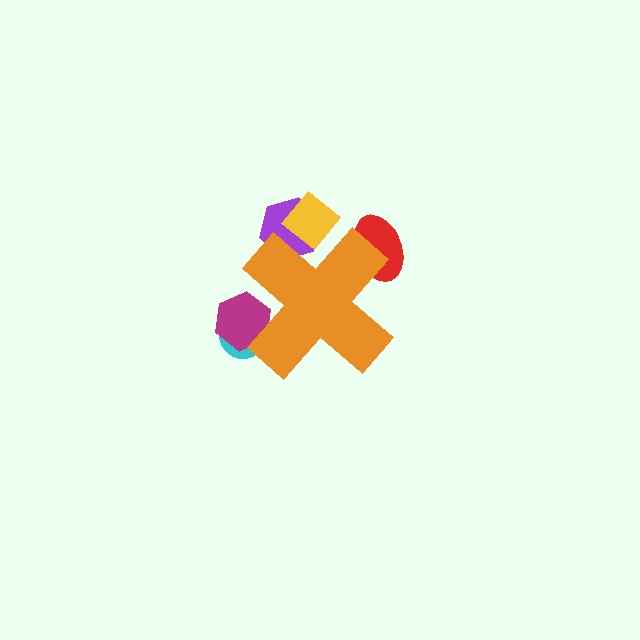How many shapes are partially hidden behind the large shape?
5 shapes are partially hidden.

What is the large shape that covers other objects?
An orange cross.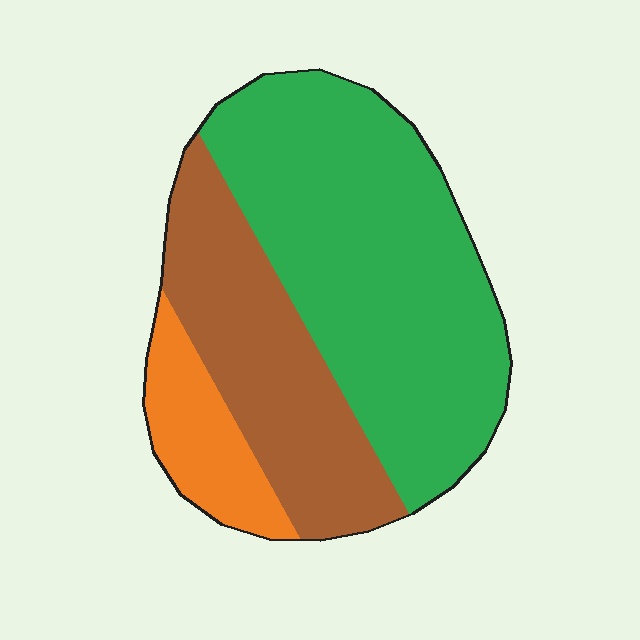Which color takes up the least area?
Orange, at roughly 15%.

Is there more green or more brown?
Green.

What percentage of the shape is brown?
Brown covers about 30% of the shape.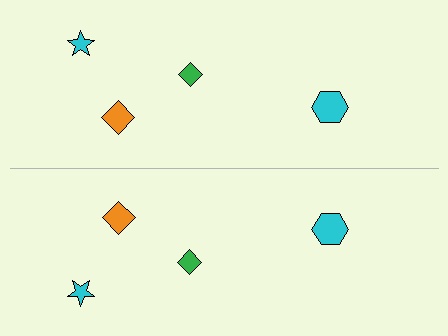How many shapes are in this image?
There are 8 shapes in this image.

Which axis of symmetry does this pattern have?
The pattern has a horizontal axis of symmetry running through the center of the image.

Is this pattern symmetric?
Yes, this pattern has bilateral (reflection) symmetry.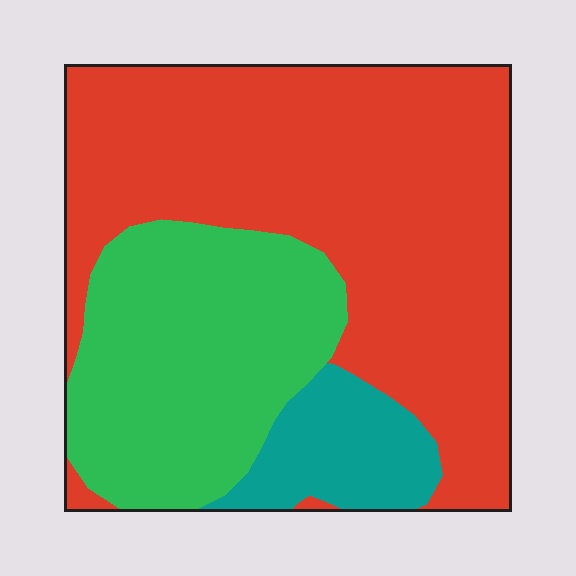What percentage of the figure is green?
Green covers 31% of the figure.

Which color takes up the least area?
Teal, at roughly 10%.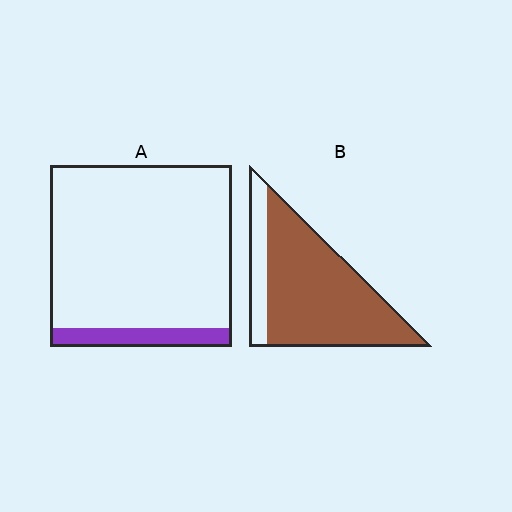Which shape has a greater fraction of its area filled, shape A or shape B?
Shape B.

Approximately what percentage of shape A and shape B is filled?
A is approximately 10% and B is approximately 80%.